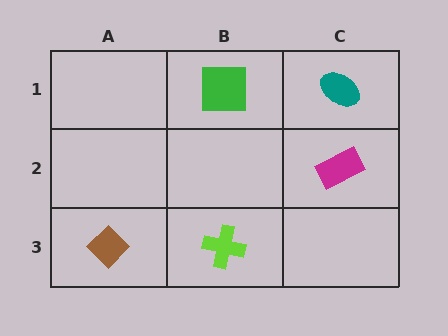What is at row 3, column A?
A brown diamond.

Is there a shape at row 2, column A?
No, that cell is empty.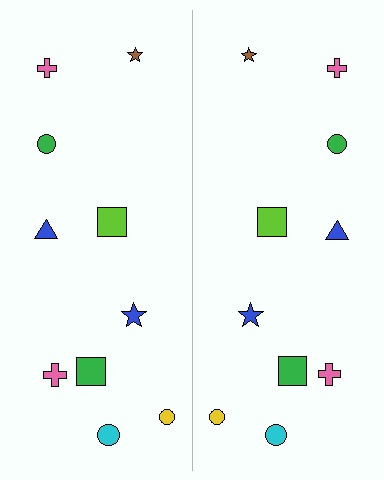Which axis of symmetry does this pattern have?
The pattern has a vertical axis of symmetry running through the center of the image.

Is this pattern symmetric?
Yes, this pattern has bilateral (reflection) symmetry.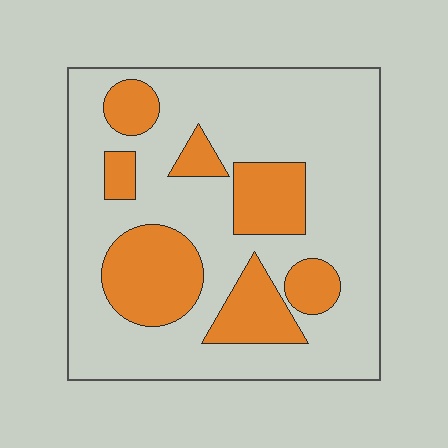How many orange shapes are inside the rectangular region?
7.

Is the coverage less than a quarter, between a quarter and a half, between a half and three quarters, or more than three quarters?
Between a quarter and a half.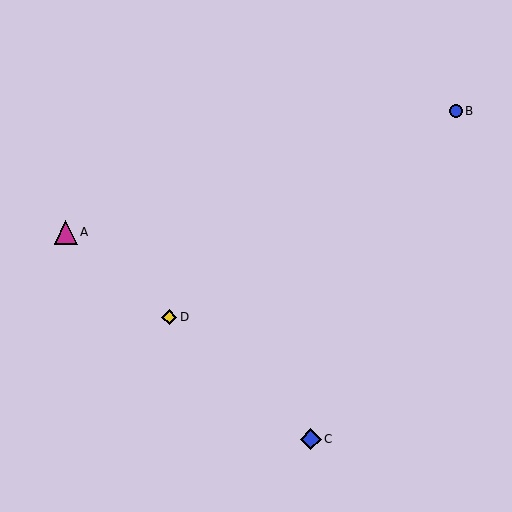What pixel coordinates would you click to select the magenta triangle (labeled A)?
Click at (66, 232) to select the magenta triangle A.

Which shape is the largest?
The magenta triangle (labeled A) is the largest.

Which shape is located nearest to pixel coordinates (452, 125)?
The blue circle (labeled B) at (456, 111) is nearest to that location.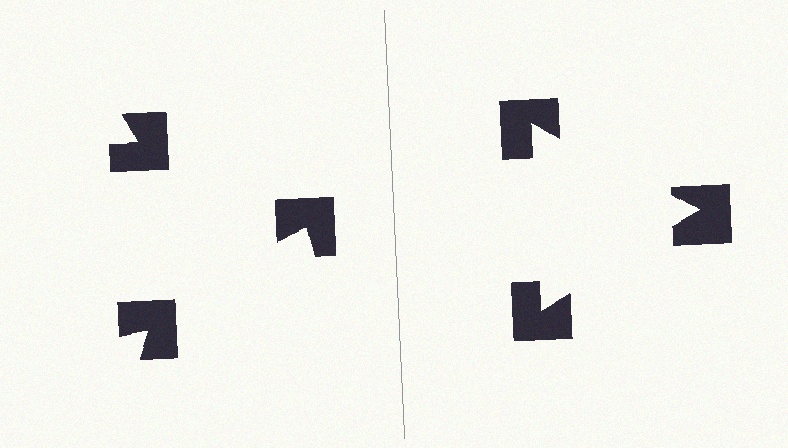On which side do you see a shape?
An illusory triangle appears on the right side. On the left side the wedge cuts are rotated, so no coherent shape forms.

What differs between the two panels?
The notched squares are positioned identically on both sides; only the wedge orientations differ. On the right they align to a triangle; on the left they are misaligned.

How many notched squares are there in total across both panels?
6 — 3 on each side.